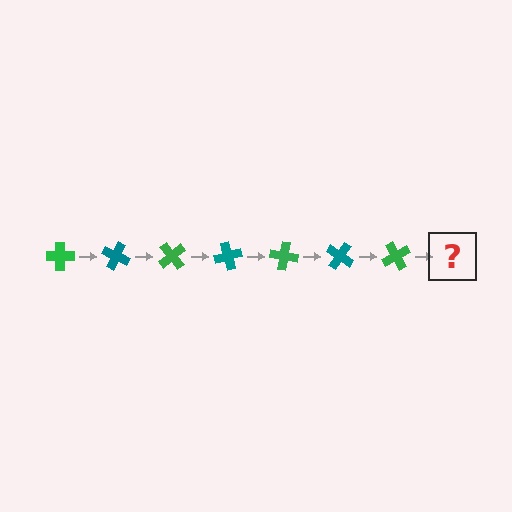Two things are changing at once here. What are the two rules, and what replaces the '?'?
The two rules are that it rotates 25 degrees each step and the color cycles through green and teal. The '?' should be a teal cross, rotated 175 degrees from the start.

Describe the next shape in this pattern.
It should be a teal cross, rotated 175 degrees from the start.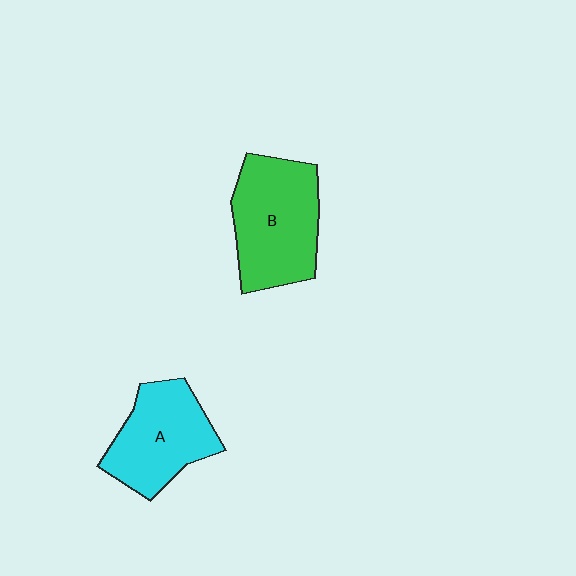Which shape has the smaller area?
Shape A (cyan).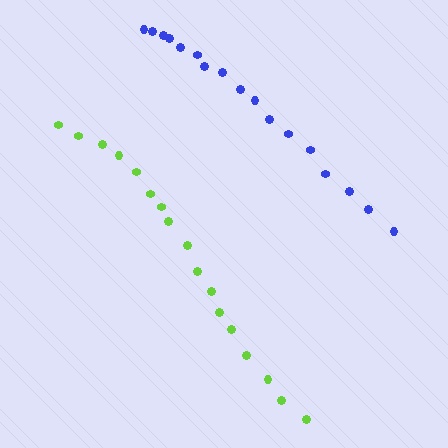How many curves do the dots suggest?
There are 2 distinct paths.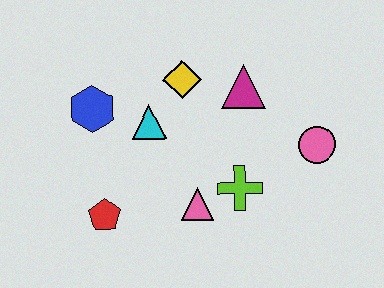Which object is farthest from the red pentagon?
The pink circle is farthest from the red pentagon.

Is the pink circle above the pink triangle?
Yes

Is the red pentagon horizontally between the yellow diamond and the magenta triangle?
No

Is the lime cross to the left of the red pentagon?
No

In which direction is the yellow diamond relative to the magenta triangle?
The yellow diamond is to the left of the magenta triangle.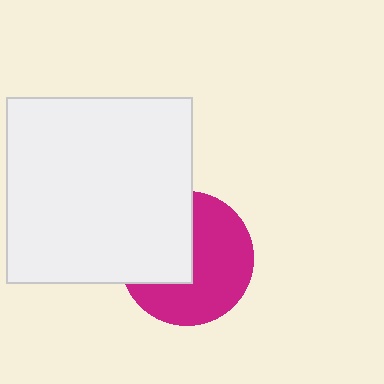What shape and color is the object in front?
The object in front is a white square.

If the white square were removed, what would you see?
You would see the complete magenta circle.